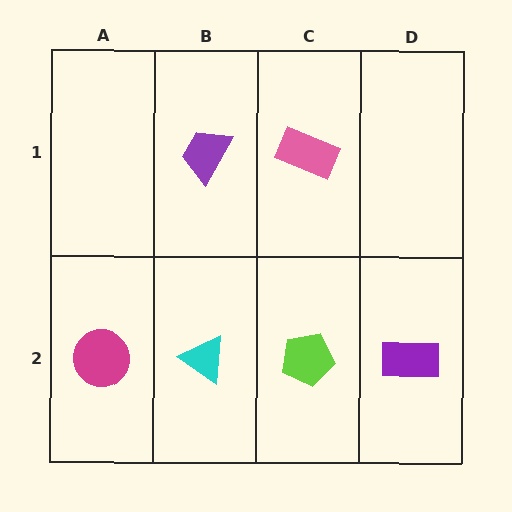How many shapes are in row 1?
2 shapes.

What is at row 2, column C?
A lime pentagon.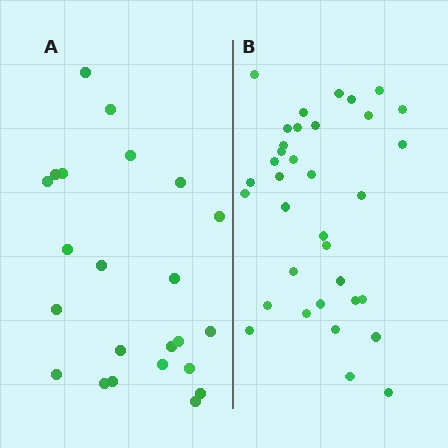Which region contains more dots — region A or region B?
Region B (the right region) has more dots.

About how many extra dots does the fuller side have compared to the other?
Region B has roughly 12 or so more dots than region A.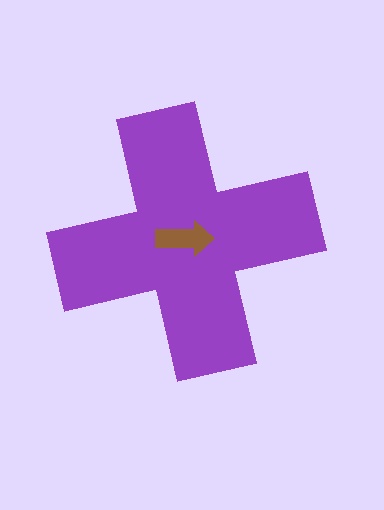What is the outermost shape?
The purple cross.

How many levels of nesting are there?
2.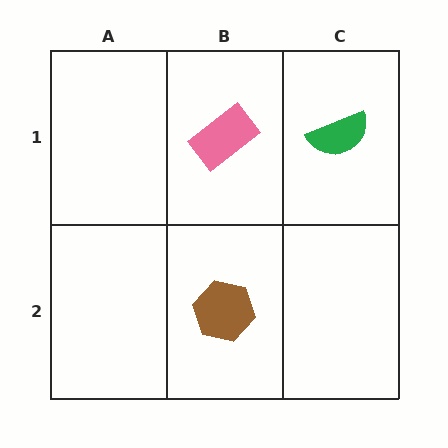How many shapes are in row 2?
1 shape.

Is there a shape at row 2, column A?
No, that cell is empty.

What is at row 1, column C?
A green semicircle.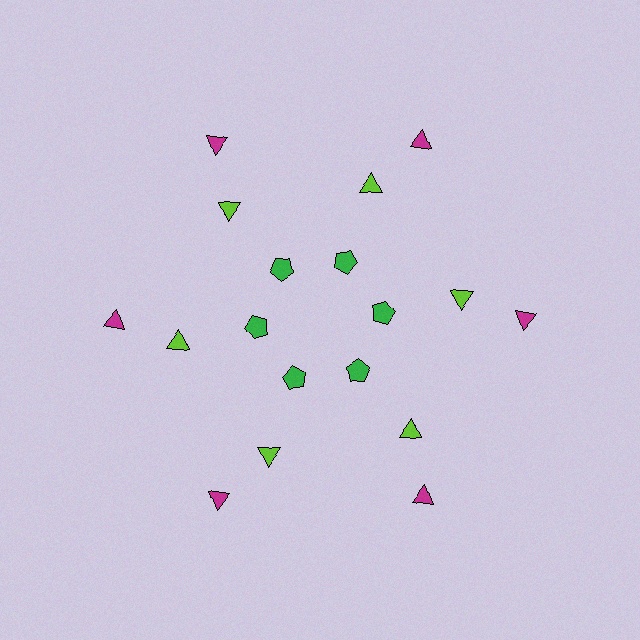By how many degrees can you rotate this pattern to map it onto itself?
The pattern maps onto itself every 60 degrees of rotation.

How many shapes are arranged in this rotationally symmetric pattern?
There are 18 shapes, arranged in 6 groups of 3.